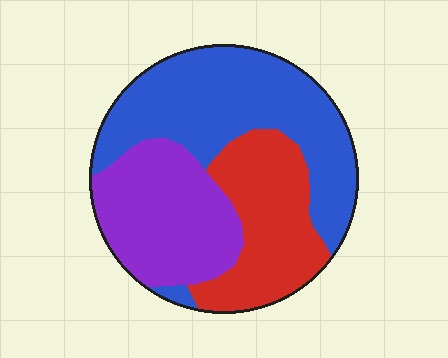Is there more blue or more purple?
Blue.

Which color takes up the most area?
Blue, at roughly 45%.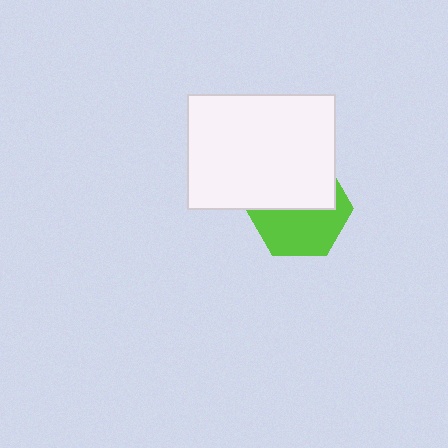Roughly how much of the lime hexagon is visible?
About half of it is visible (roughly 53%).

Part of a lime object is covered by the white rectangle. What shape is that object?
It is a hexagon.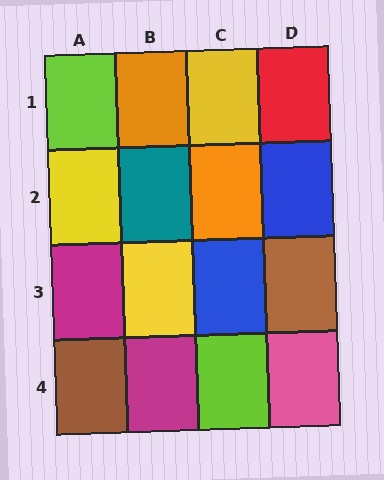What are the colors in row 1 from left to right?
Lime, orange, yellow, red.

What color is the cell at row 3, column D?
Brown.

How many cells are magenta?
2 cells are magenta.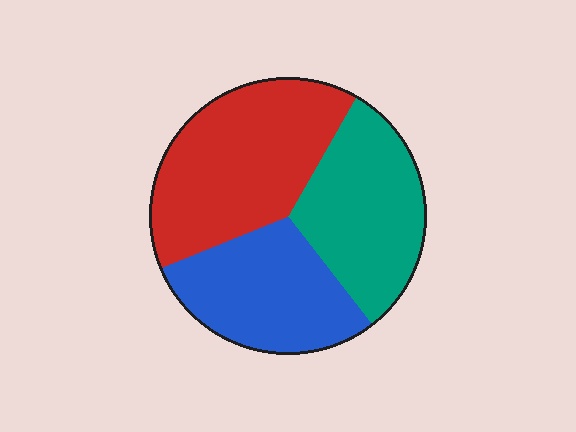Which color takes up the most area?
Red, at roughly 40%.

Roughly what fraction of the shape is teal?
Teal covers roughly 30% of the shape.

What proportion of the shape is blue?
Blue covers around 30% of the shape.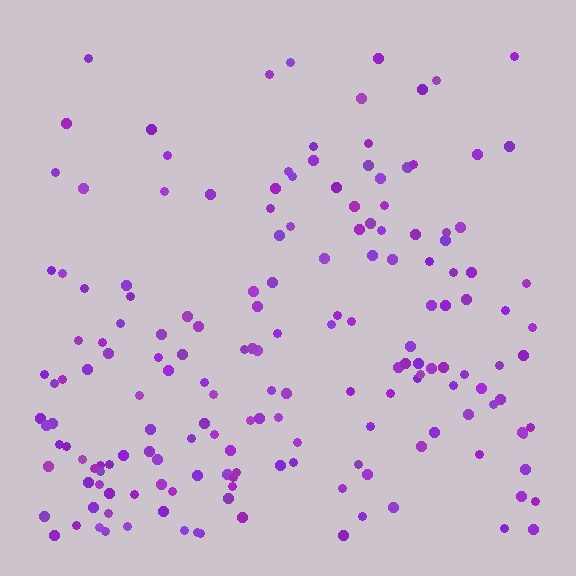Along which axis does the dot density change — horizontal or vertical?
Vertical.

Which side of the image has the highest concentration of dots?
The bottom.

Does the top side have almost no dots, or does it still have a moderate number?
Still a moderate number, just noticeably fewer than the bottom.